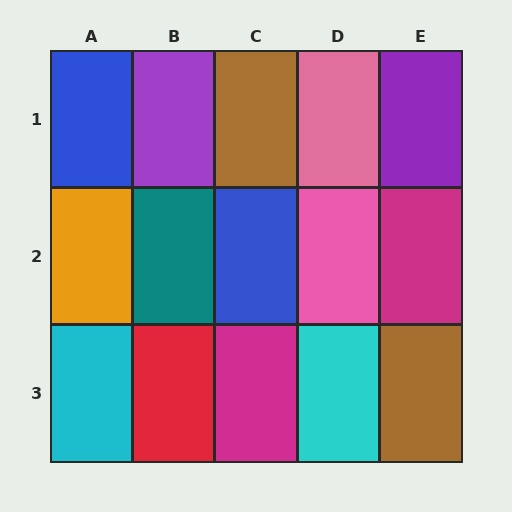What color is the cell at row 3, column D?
Cyan.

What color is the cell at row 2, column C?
Blue.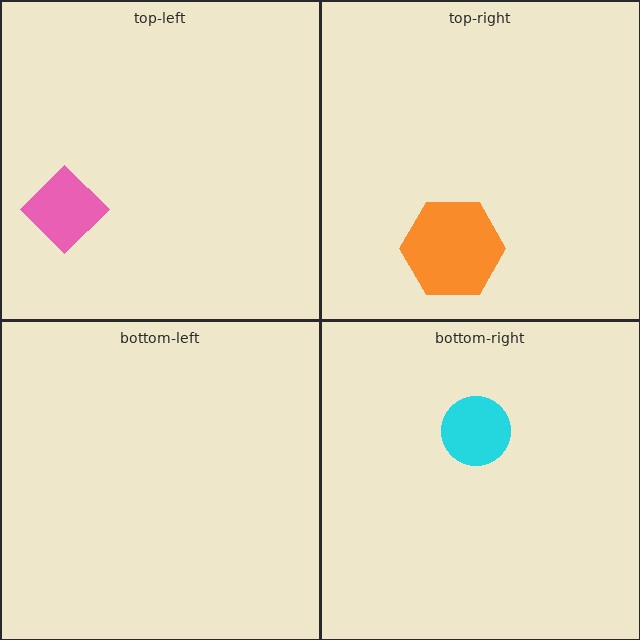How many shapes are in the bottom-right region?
1.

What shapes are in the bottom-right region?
The cyan circle.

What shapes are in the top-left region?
The pink diamond.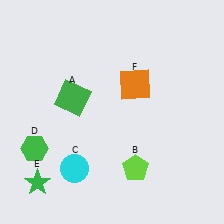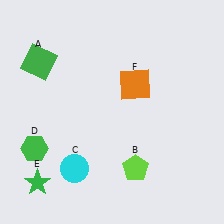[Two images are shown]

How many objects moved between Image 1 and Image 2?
1 object moved between the two images.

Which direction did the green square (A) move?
The green square (A) moved up.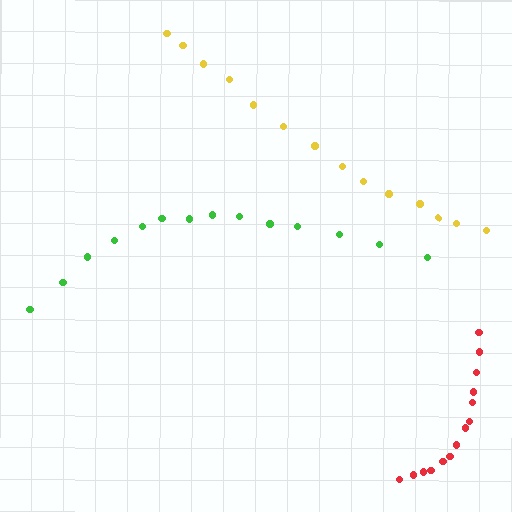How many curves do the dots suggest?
There are 3 distinct paths.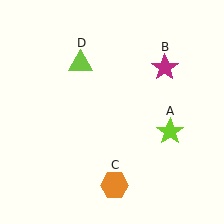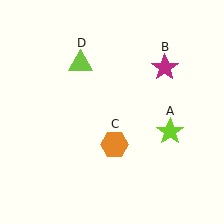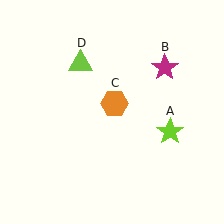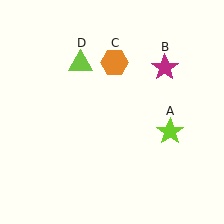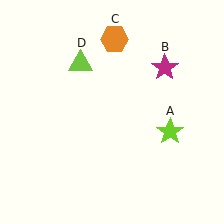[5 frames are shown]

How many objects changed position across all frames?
1 object changed position: orange hexagon (object C).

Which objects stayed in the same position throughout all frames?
Lime star (object A) and magenta star (object B) and lime triangle (object D) remained stationary.